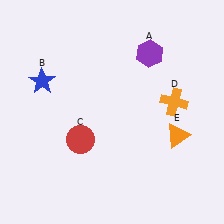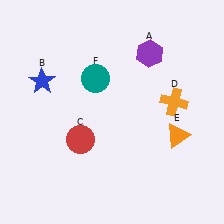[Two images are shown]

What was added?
A teal circle (F) was added in Image 2.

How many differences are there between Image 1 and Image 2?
There is 1 difference between the two images.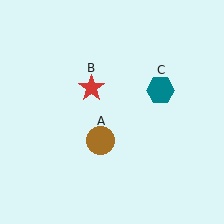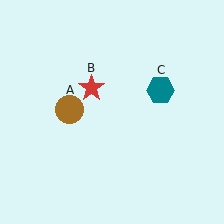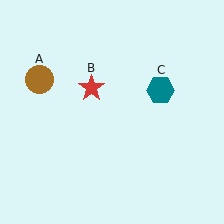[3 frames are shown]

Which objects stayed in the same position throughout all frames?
Red star (object B) and teal hexagon (object C) remained stationary.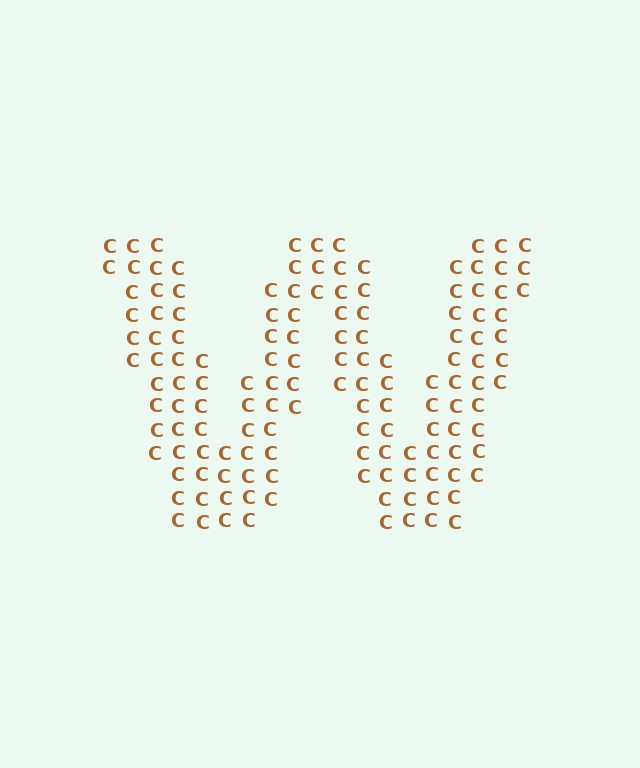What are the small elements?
The small elements are letter C's.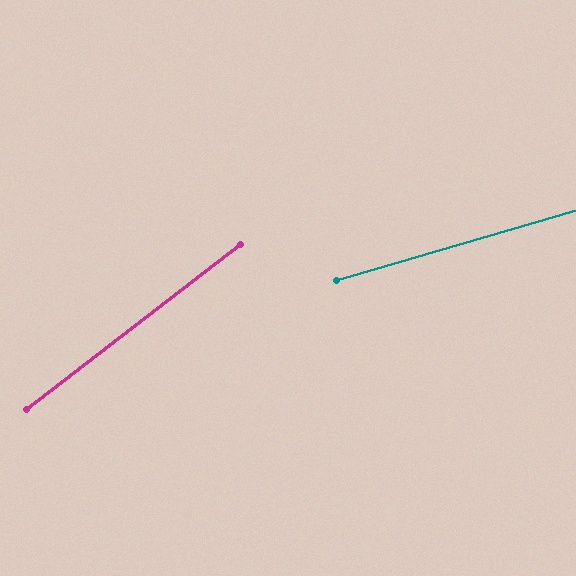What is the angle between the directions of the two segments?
Approximately 21 degrees.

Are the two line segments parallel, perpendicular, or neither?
Neither parallel nor perpendicular — they differ by about 21°.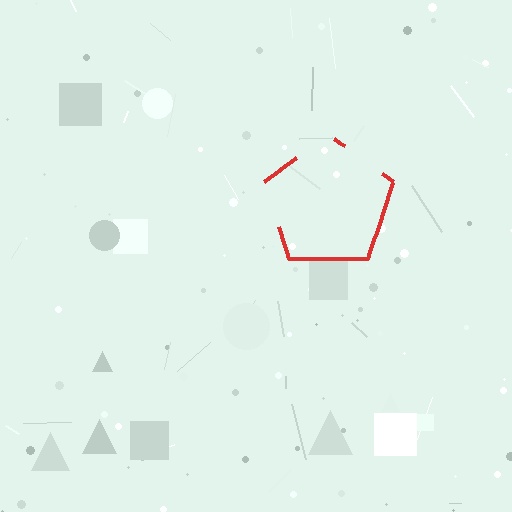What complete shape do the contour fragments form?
The contour fragments form a pentagon.